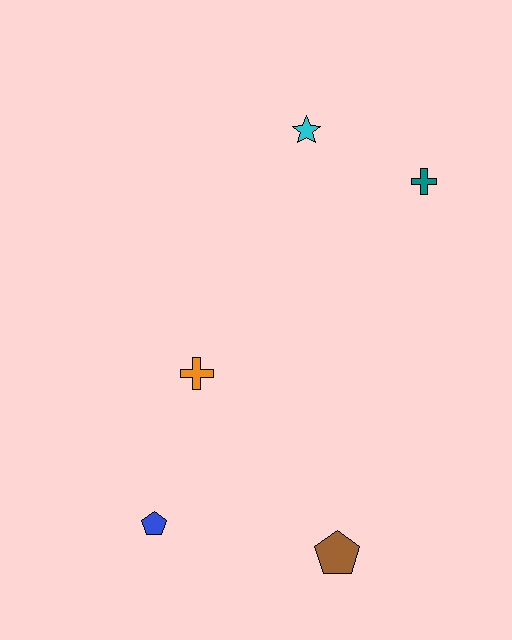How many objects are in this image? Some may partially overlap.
There are 5 objects.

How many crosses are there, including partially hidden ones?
There are 2 crosses.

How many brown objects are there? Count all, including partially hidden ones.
There is 1 brown object.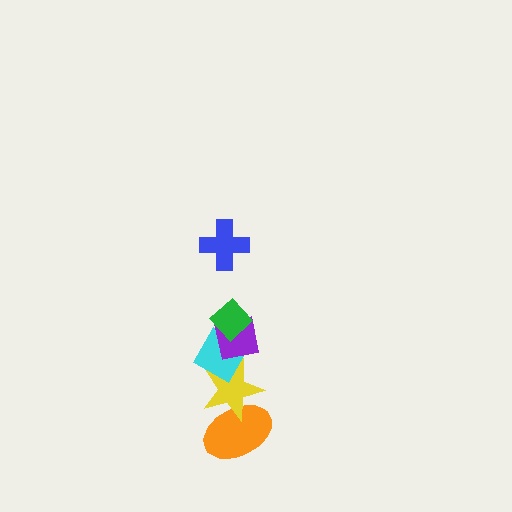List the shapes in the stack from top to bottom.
From top to bottom: the blue cross, the green diamond, the purple square, the cyan diamond, the yellow star, the orange ellipse.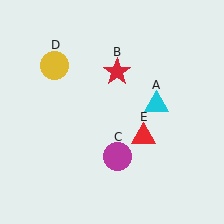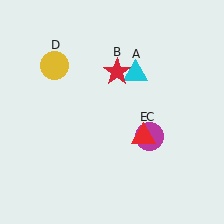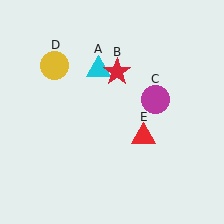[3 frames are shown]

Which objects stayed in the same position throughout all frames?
Red star (object B) and yellow circle (object D) and red triangle (object E) remained stationary.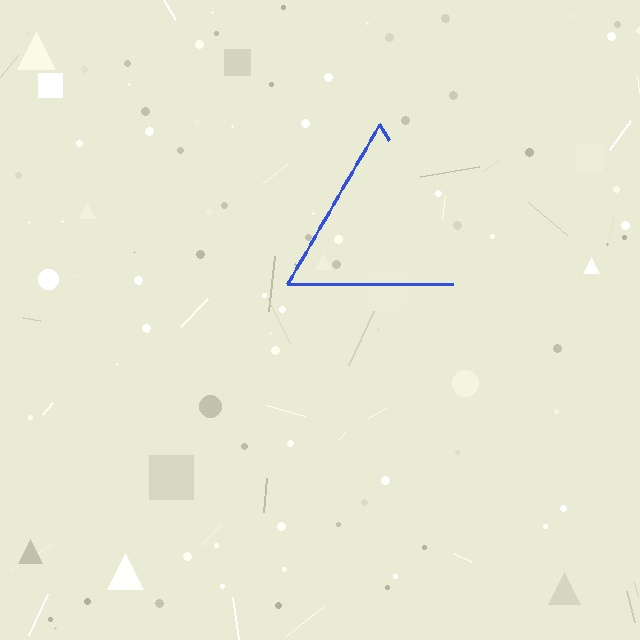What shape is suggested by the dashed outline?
The dashed outline suggests a triangle.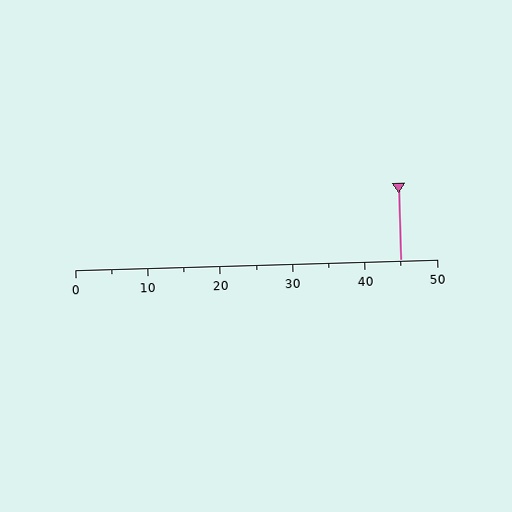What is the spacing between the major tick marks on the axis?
The major ticks are spaced 10 apart.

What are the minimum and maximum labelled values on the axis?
The axis runs from 0 to 50.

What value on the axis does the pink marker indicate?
The marker indicates approximately 45.